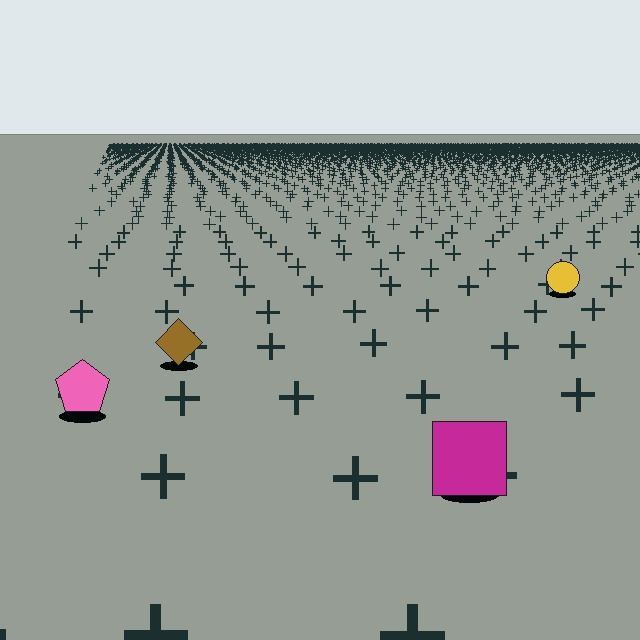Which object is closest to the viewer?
The magenta square is closest. The texture marks near it are larger and more spread out.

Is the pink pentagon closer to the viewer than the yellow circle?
Yes. The pink pentagon is closer — you can tell from the texture gradient: the ground texture is coarser near it.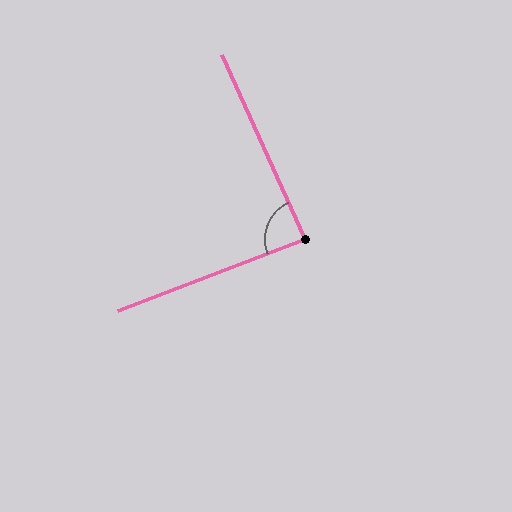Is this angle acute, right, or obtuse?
It is approximately a right angle.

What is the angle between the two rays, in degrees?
Approximately 87 degrees.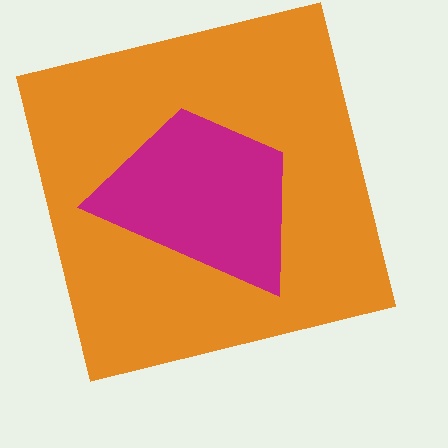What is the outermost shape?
The orange square.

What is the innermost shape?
The magenta trapezoid.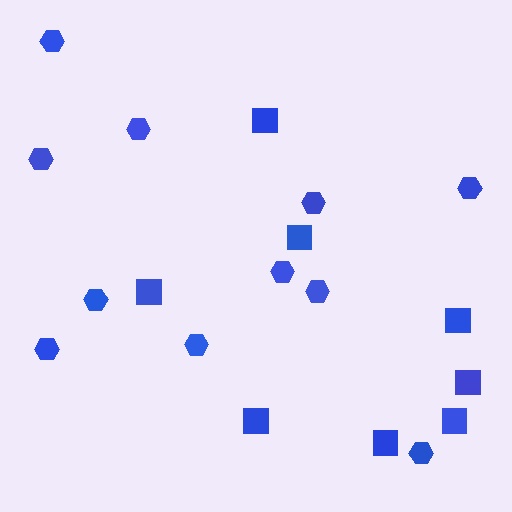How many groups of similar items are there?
There are 2 groups: one group of squares (8) and one group of hexagons (11).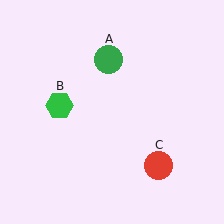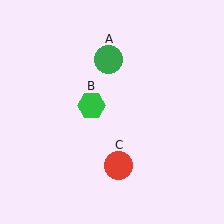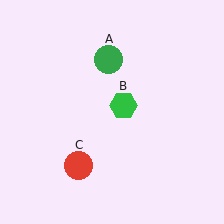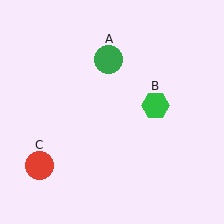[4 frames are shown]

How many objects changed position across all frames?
2 objects changed position: green hexagon (object B), red circle (object C).